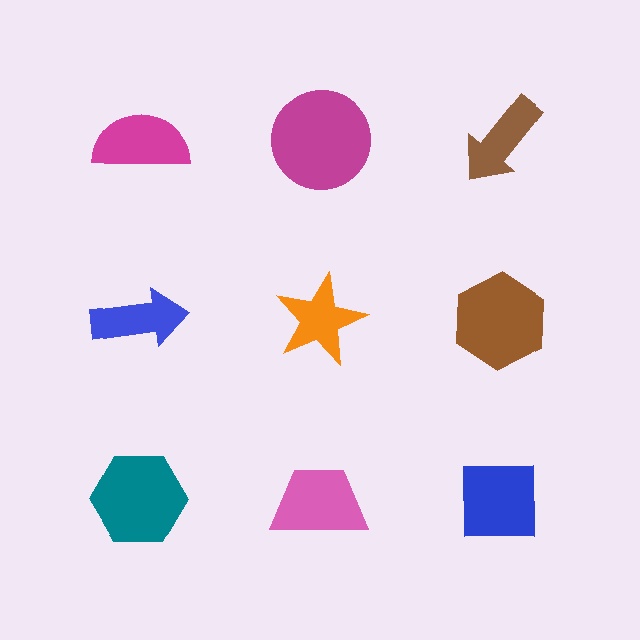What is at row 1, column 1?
A magenta semicircle.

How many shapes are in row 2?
3 shapes.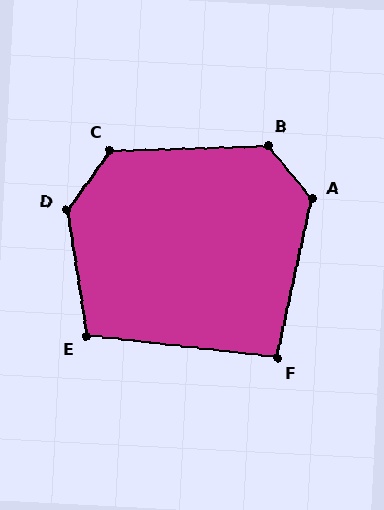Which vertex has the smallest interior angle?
F, at approximately 96 degrees.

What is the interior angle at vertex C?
Approximately 128 degrees (obtuse).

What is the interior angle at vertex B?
Approximately 129 degrees (obtuse).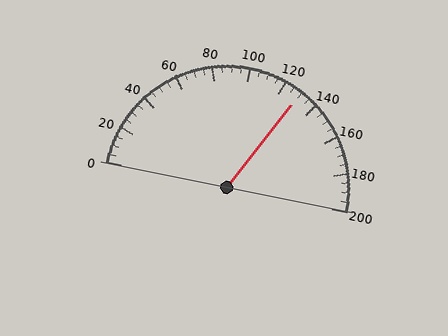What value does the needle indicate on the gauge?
The needle indicates approximately 130.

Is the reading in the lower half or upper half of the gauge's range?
The reading is in the upper half of the range (0 to 200).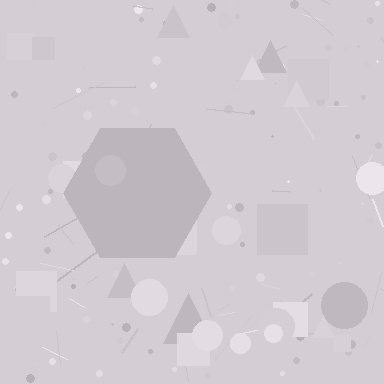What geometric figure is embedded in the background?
A hexagon is embedded in the background.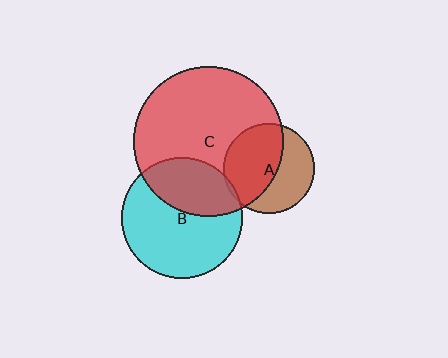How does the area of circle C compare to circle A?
Approximately 2.8 times.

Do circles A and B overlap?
Yes.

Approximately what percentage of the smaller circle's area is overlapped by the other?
Approximately 5%.